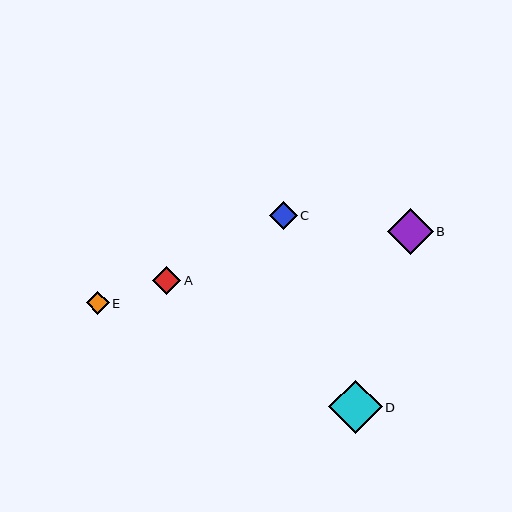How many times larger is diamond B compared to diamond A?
Diamond B is approximately 1.6 times the size of diamond A.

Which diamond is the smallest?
Diamond E is the smallest with a size of approximately 23 pixels.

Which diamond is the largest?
Diamond D is the largest with a size of approximately 53 pixels.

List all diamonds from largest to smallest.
From largest to smallest: D, B, A, C, E.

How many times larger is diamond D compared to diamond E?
Diamond D is approximately 2.3 times the size of diamond E.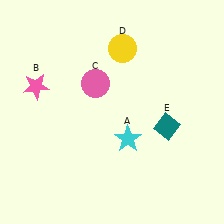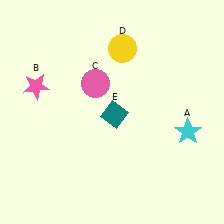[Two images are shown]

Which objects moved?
The objects that moved are: the cyan star (A), the teal diamond (E).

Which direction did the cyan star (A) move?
The cyan star (A) moved right.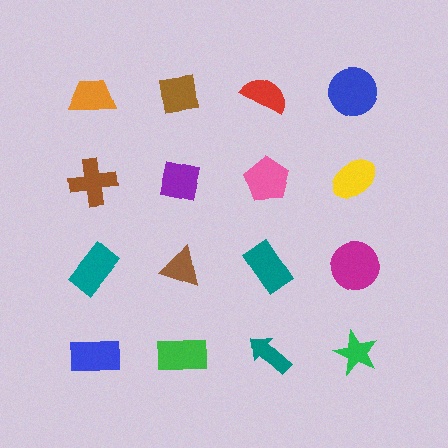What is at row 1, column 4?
A blue circle.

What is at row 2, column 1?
A brown cross.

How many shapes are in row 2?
4 shapes.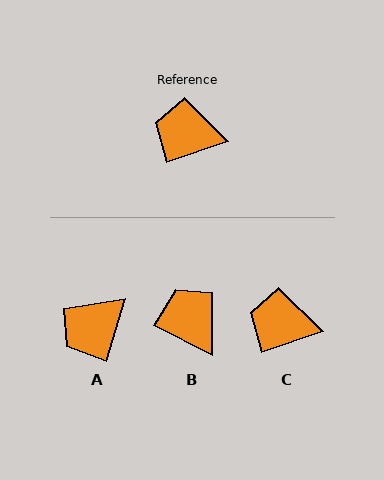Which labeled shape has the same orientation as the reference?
C.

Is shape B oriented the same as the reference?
No, it is off by about 46 degrees.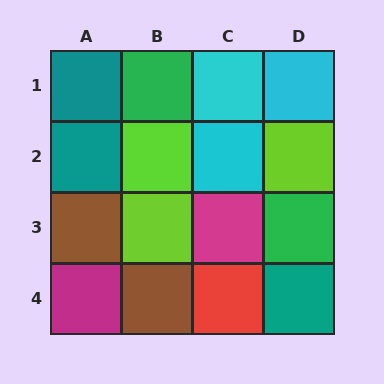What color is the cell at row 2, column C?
Cyan.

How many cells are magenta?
2 cells are magenta.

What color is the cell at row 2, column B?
Lime.